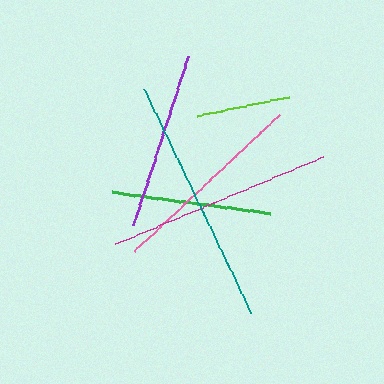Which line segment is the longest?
The teal line is the longest at approximately 248 pixels.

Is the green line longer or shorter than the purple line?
The purple line is longer than the green line.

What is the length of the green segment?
The green segment is approximately 160 pixels long.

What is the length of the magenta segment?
The magenta segment is approximately 225 pixels long.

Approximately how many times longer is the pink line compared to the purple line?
The pink line is approximately 1.1 times the length of the purple line.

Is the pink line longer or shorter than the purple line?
The pink line is longer than the purple line.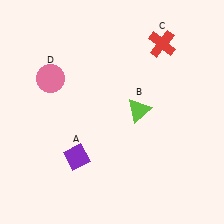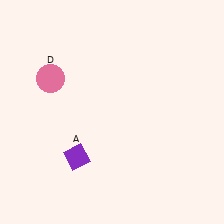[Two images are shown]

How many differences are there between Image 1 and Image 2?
There are 2 differences between the two images.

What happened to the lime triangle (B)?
The lime triangle (B) was removed in Image 2. It was in the top-right area of Image 1.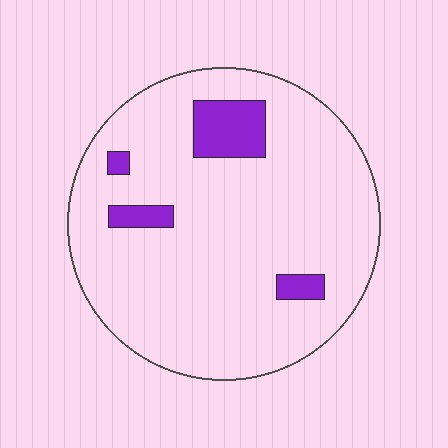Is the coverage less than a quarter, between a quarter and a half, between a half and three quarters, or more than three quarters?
Less than a quarter.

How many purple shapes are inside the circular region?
4.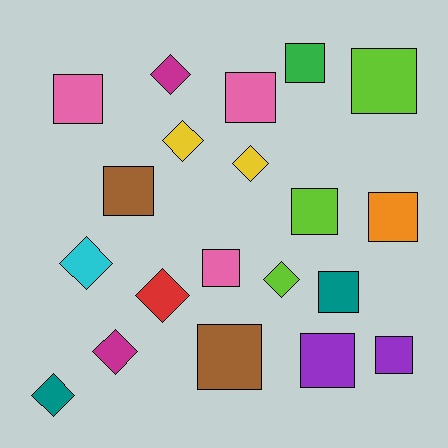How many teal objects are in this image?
There are 2 teal objects.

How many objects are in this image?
There are 20 objects.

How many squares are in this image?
There are 12 squares.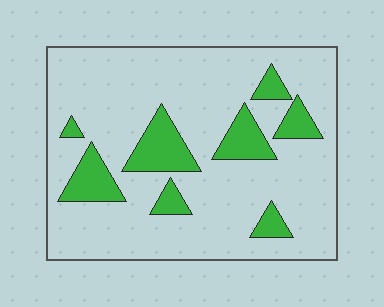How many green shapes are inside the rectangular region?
8.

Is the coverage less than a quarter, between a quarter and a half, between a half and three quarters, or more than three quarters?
Less than a quarter.